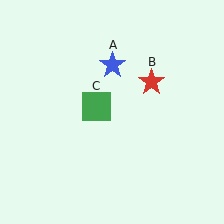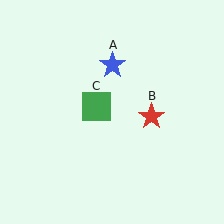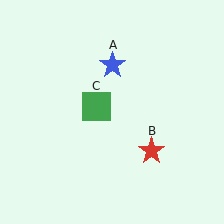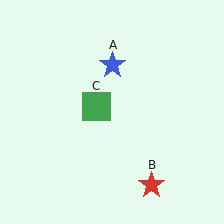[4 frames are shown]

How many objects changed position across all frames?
1 object changed position: red star (object B).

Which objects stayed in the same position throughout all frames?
Blue star (object A) and green square (object C) remained stationary.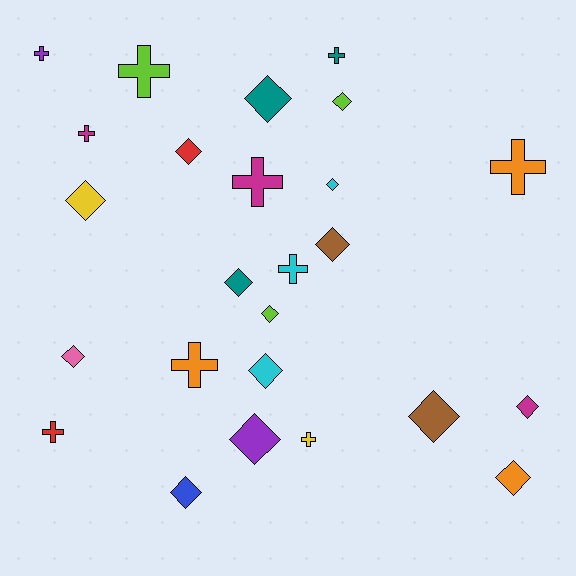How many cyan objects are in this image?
There are 3 cyan objects.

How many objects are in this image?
There are 25 objects.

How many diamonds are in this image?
There are 15 diamonds.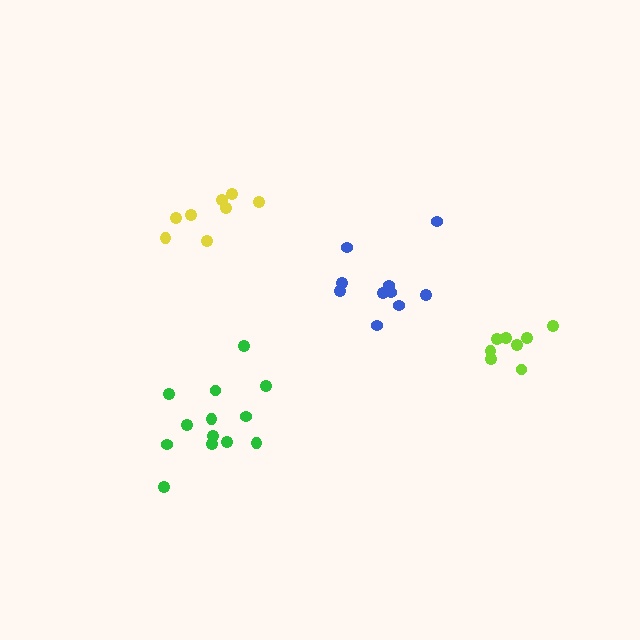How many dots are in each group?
Group 1: 8 dots, Group 2: 8 dots, Group 3: 10 dots, Group 4: 13 dots (39 total).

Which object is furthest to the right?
The lime cluster is rightmost.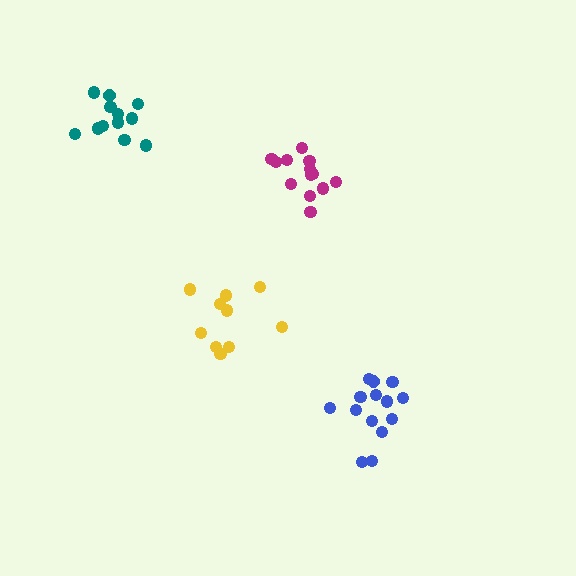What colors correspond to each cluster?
The clusters are colored: magenta, blue, teal, yellow.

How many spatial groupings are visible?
There are 4 spatial groupings.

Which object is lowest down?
The blue cluster is bottommost.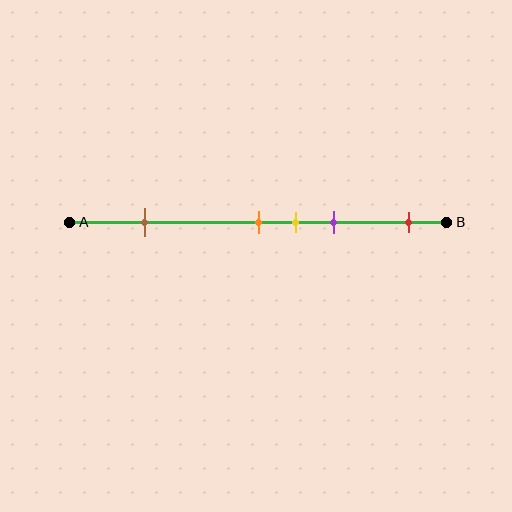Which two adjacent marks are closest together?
The orange and yellow marks are the closest adjacent pair.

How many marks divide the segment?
There are 5 marks dividing the segment.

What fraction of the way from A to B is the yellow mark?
The yellow mark is approximately 60% (0.6) of the way from A to B.